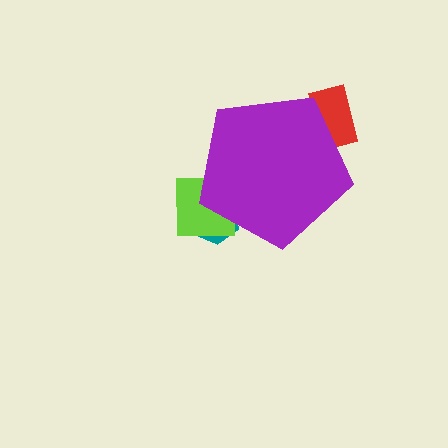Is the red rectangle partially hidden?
Yes, the red rectangle is partially hidden behind the purple pentagon.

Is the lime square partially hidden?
Yes, the lime square is partially hidden behind the purple pentagon.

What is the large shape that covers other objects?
A purple pentagon.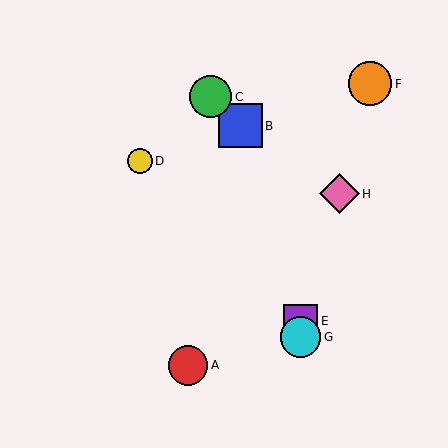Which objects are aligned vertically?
Objects E, G are aligned vertically.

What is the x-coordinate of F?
Object F is at x≈370.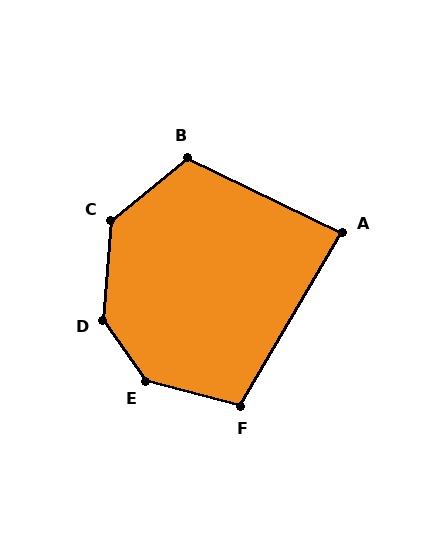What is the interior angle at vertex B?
Approximately 115 degrees (obtuse).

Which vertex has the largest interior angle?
E, at approximately 141 degrees.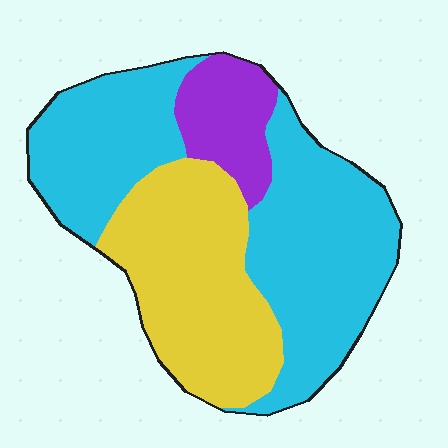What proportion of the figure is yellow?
Yellow covers around 35% of the figure.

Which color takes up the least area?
Purple, at roughly 10%.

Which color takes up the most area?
Cyan, at roughly 55%.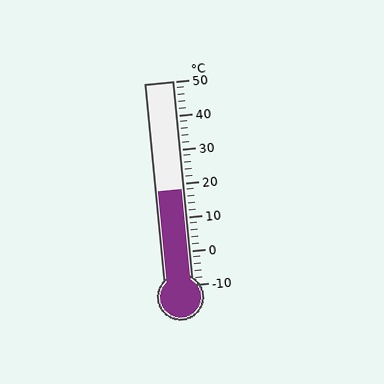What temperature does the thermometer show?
The thermometer shows approximately 18°C.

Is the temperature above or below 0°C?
The temperature is above 0°C.